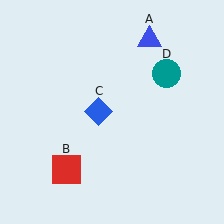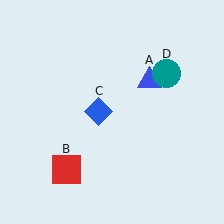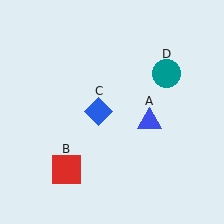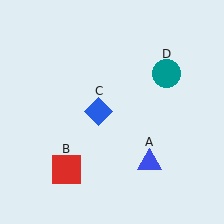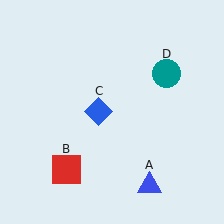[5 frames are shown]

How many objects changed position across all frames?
1 object changed position: blue triangle (object A).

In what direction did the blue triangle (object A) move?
The blue triangle (object A) moved down.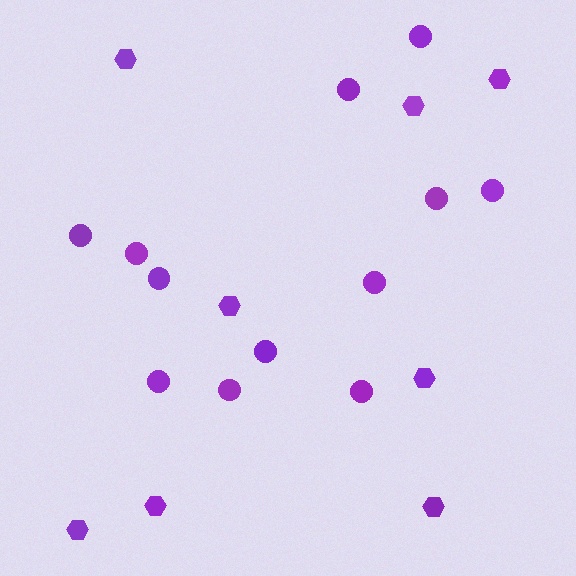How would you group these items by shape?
There are 2 groups: one group of hexagons (8) and one group of circles (12).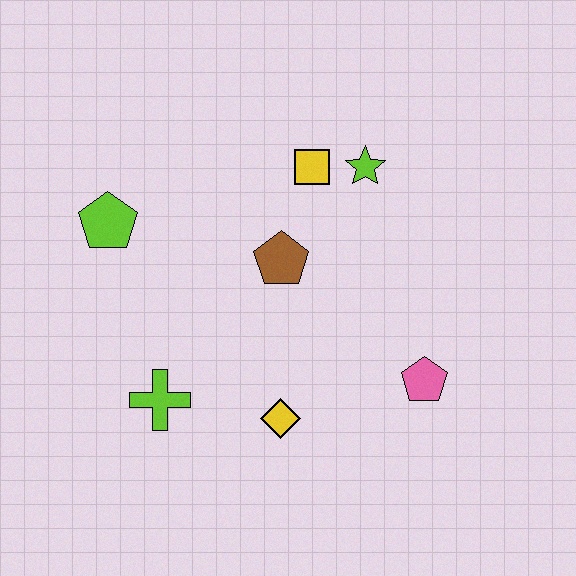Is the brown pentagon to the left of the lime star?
Yes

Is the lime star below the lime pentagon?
No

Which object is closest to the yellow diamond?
The lime cross is closest to the yellow diamond.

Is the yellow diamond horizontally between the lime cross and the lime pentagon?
No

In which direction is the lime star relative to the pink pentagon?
The lime star is above the pink pentagon.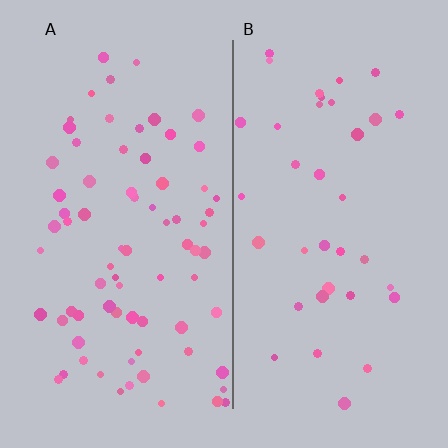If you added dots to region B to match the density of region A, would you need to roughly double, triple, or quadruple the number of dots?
Approximately double.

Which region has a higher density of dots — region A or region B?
A (the left).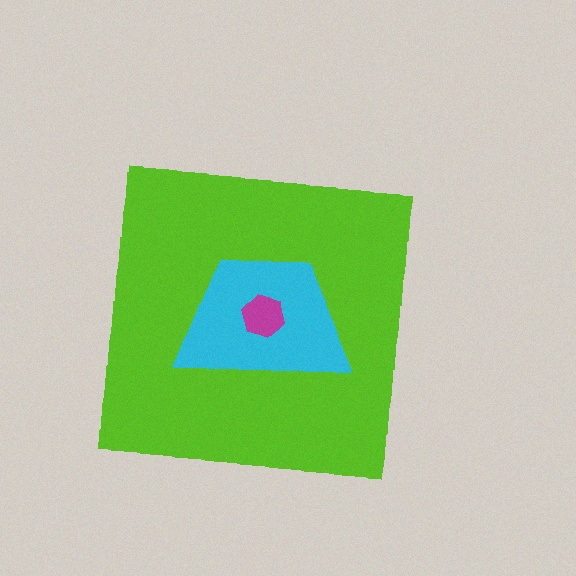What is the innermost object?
The magenta hexagon.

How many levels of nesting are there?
3.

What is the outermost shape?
The lime square.